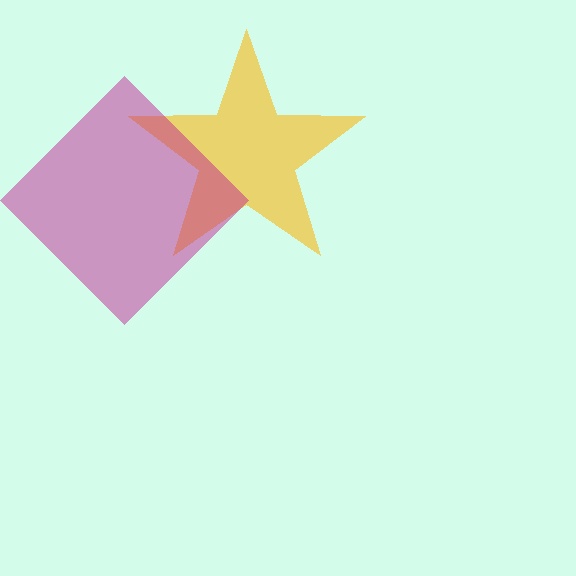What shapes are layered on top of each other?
The layered shapes are: a yellow star, a magenta diamond.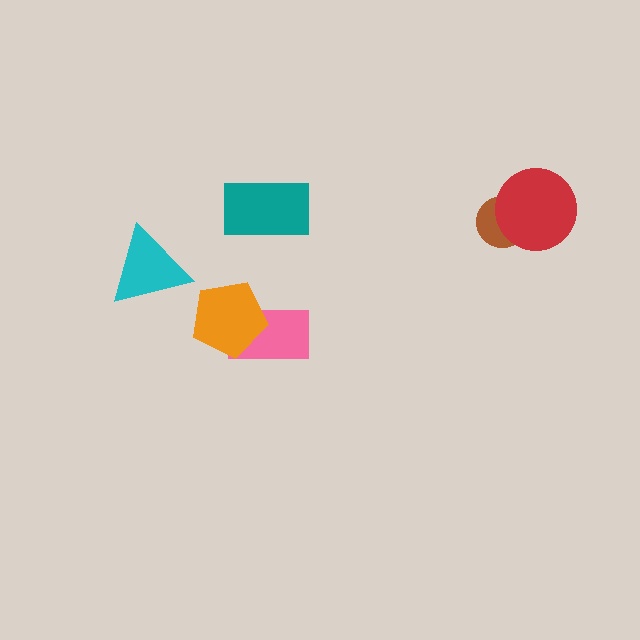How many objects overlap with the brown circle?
1 object overlaps with the brown circle.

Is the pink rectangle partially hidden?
Yes, it is partially covered by another shape.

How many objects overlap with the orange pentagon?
1 object overlaps with the orange pentagon.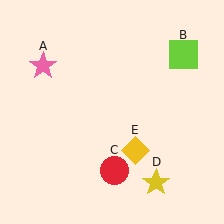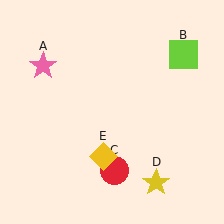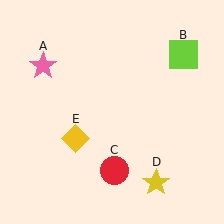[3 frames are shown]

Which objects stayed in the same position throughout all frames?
Pink star (object A) and lime square (object B) and red circle (object C) and yellow star (object D) remained stationary.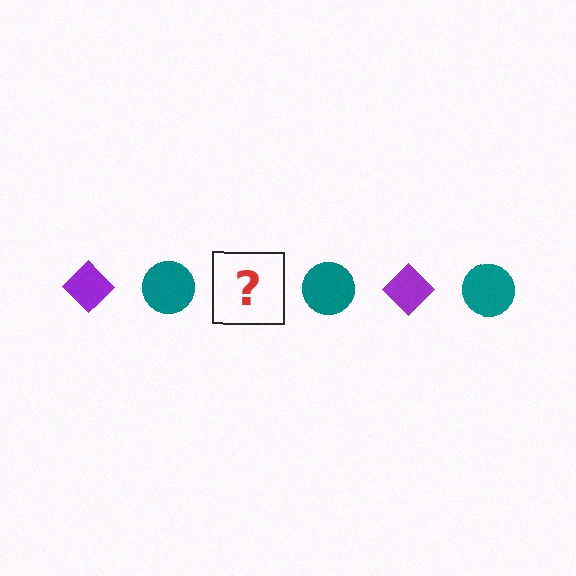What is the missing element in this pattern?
The missing element is a purple diamond.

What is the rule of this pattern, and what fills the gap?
The rule is that the pattern alternates between purple diamond and teal circle. The gap should be filled with a purple diamond.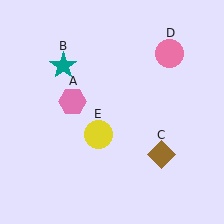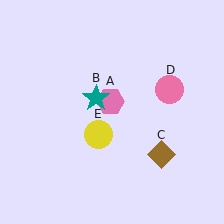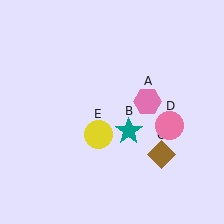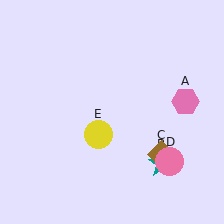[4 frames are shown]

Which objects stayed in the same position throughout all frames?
Brown diamond (object C) and yellow circle (object E) remained stationary.